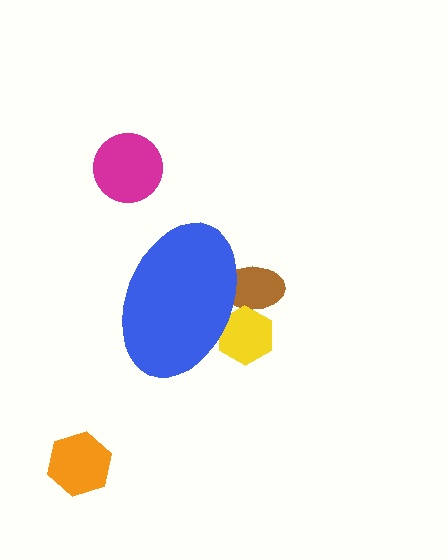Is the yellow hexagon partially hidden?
Yes, the yellow hexagon is partially hidden behind the blue ellipse.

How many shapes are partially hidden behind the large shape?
2 shapes are partially hidden.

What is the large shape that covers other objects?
A blue ellipse.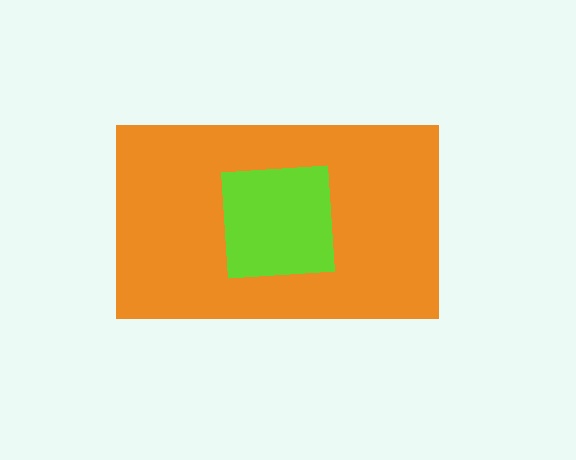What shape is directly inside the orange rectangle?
The lime square.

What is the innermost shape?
The lime square.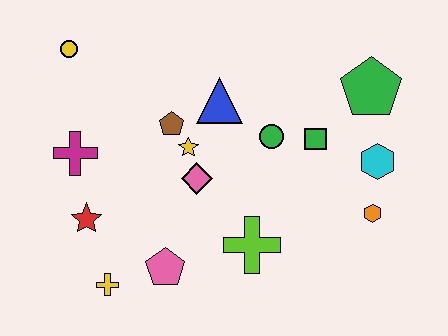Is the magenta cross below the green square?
Yes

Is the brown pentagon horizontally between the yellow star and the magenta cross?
Yes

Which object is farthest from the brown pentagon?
The orange hexagon is farthest from the brown pentagon.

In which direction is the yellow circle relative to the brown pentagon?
The yellow circle is to the left of the brown pentagon.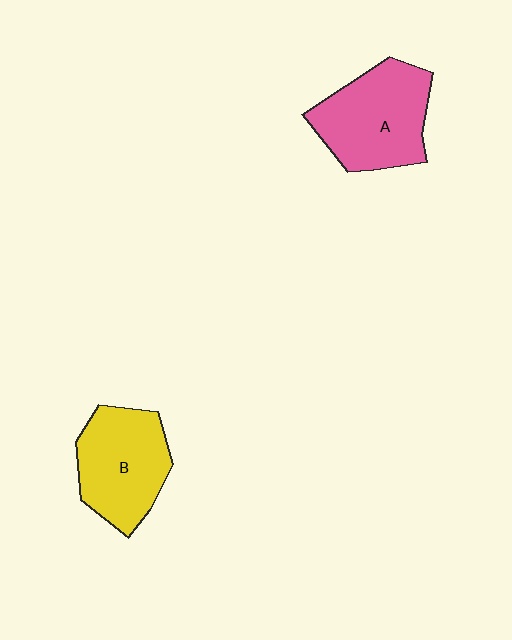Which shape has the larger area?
Shape A (pink).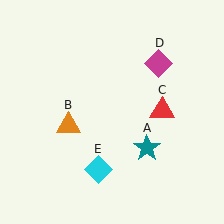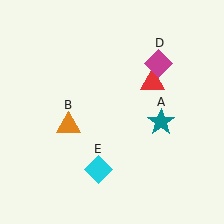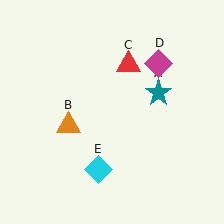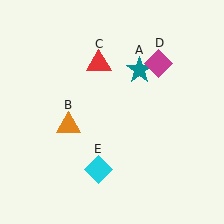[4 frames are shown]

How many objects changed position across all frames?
2 objects changed position: teal star (object A), red triangle (object C).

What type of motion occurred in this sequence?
The teal star (object A), red triangle (object C) rotated counterclockwise around the center of the scene.